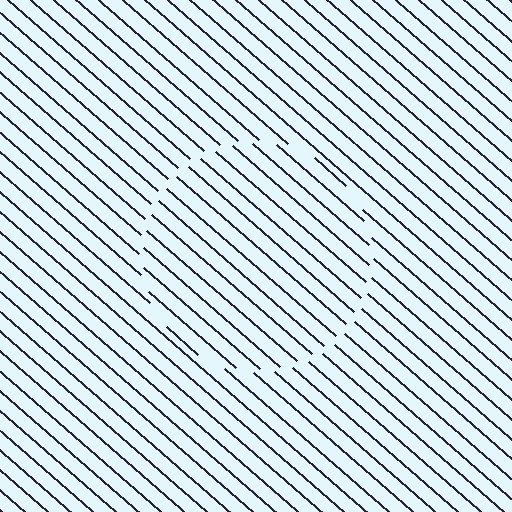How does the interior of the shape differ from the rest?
The interior of the shape contains the same grating, shifted by half a period — the contour is defined by the phase discontinuity where line-ends from the inner and outer gratings abut.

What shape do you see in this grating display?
An illusory circle. The interior of the shape contains the same grating, shifted by half a period — the contour is defined by the phase discontinuity where line-ends from the inner and outer gratings abut.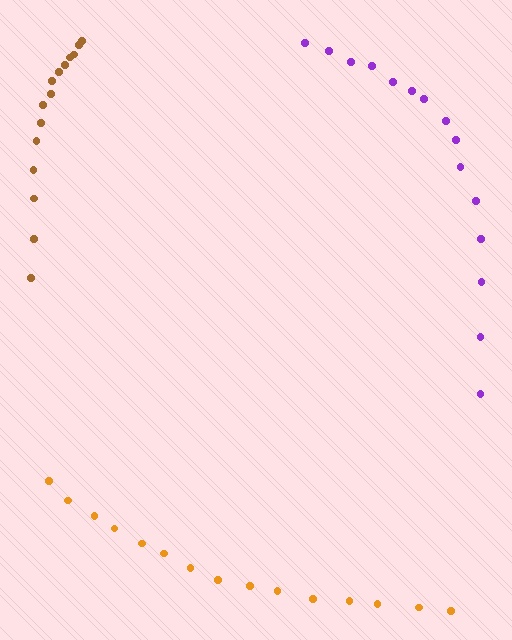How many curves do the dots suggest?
There are 3 distinct paths.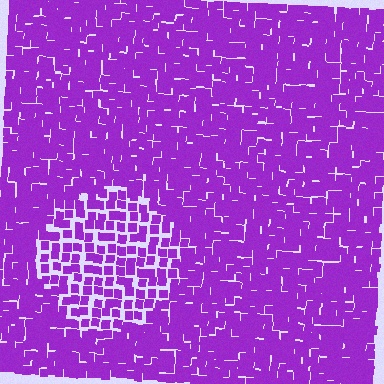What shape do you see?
I see a circle.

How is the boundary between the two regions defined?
The boundary is defined by a change in element density (approximately 1.8x ratio). All elements are the same color, size, and shape.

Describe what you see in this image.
The image contains small purple elements arranged at two different densities. A circle-shaped region is visible where the elements are less densely packed than the surrounding area.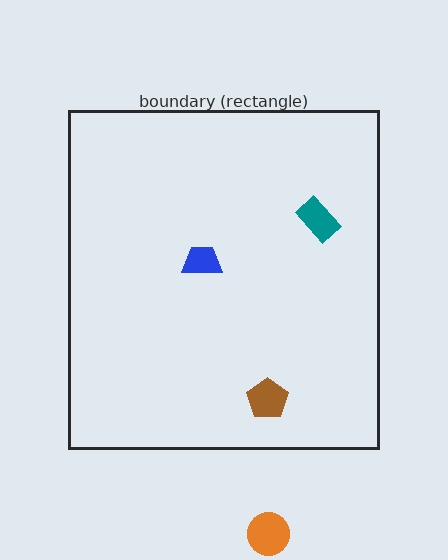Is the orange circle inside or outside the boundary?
Outside.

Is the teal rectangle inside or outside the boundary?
Inside.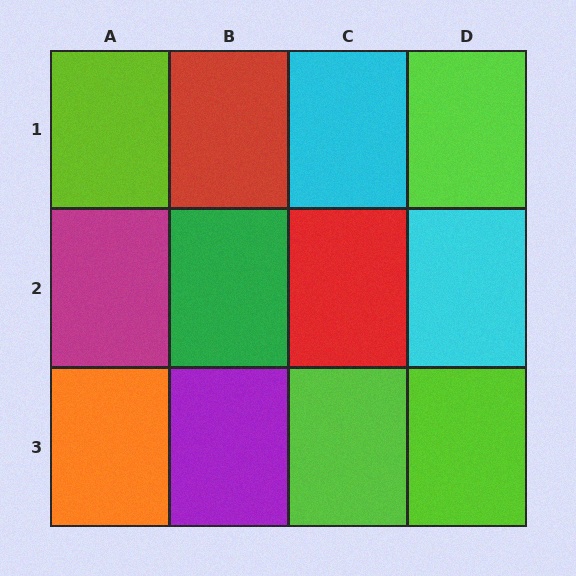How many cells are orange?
1 cell is orange.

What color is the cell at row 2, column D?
Cyan.